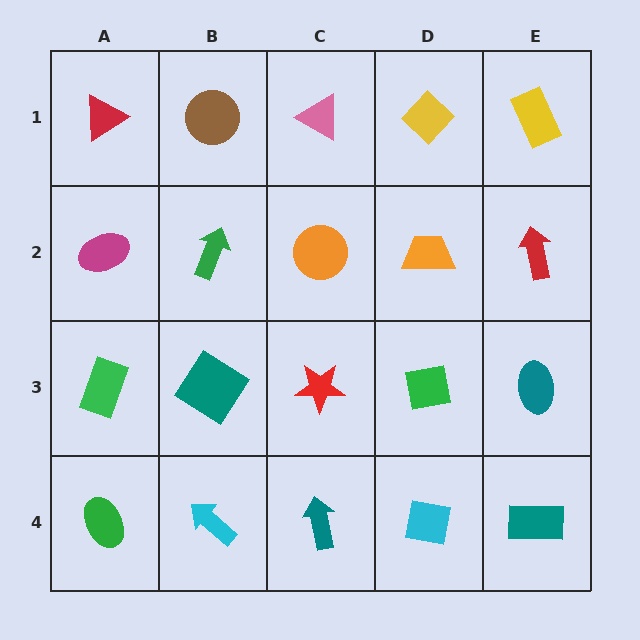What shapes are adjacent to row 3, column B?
A green arrow (row 2, column B), a cyan arrow (row 4, column B), a green rectangle (row 3, column A), a red star (row 3, column C).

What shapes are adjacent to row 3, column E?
A red arrow (row 2, column E), a teal rectangle (row 4, column E), a green square (row 3, column D).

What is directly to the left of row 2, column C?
A green arrow.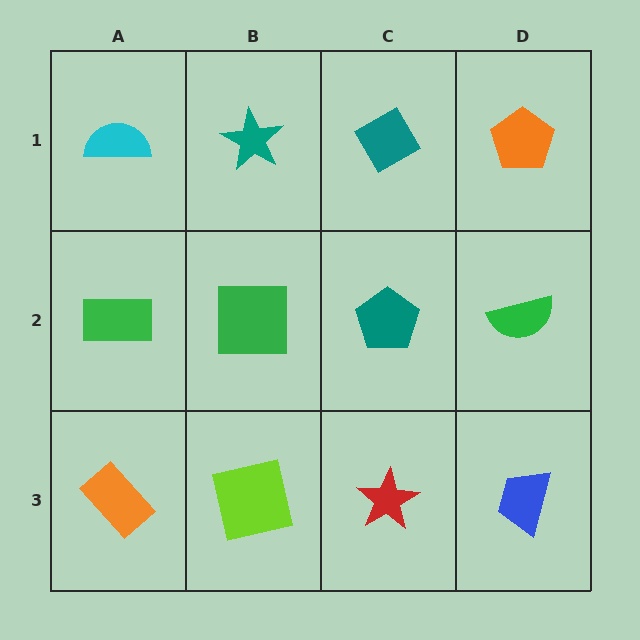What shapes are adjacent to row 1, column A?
A green rectangle (row 2, column A), a teal star (row 1, column B).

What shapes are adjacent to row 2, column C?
A teal diamond (row 1, column C), a red star (row 3, column C), a green square (row 2, column B), a green semicircle (row 2, column D).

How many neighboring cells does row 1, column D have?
2.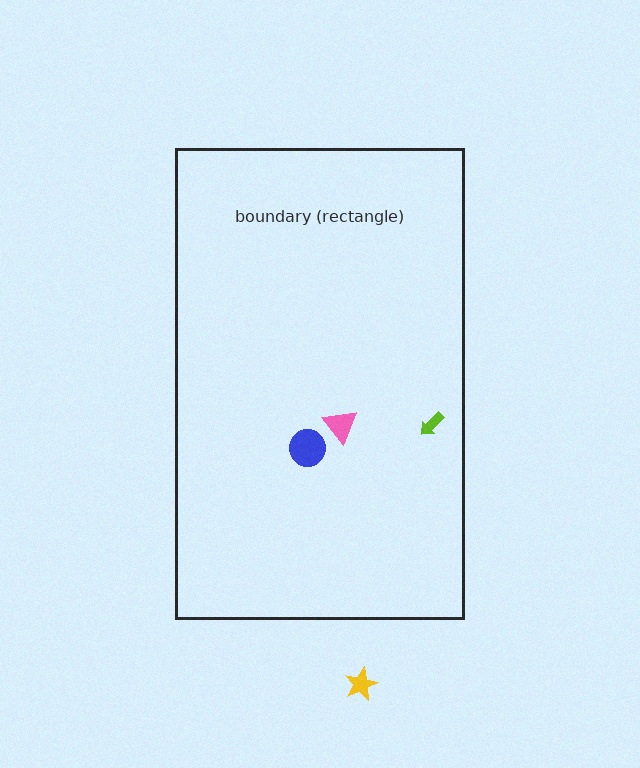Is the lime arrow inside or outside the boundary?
Inside.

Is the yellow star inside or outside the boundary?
Outside.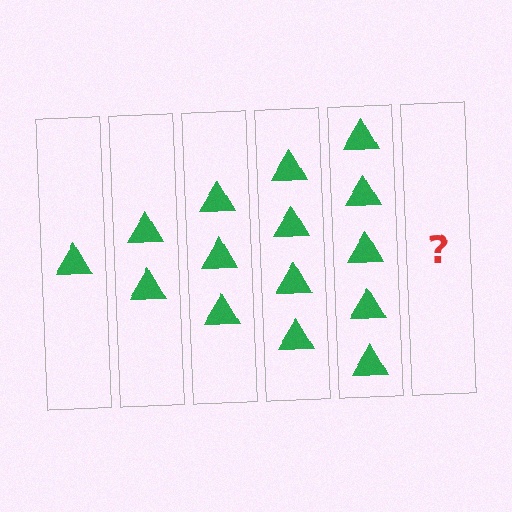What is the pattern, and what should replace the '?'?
The pattern is that each step adds one more triangle. The '?' should be 6 triangles.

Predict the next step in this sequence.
The next step is 6 triangles.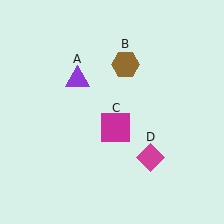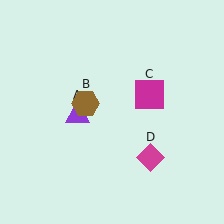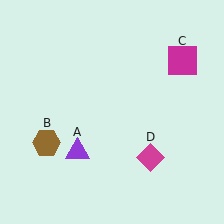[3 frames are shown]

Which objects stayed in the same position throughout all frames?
Magenta diamond (object D) remained stationary.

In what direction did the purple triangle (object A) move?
The purple triangle (object A) moved down.